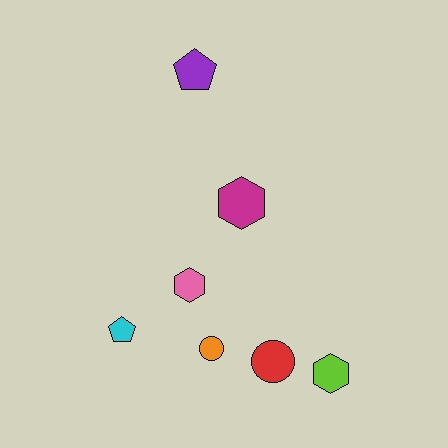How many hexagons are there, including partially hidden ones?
There are 3 hexagons.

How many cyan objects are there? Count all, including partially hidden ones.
There is 1 cyan object.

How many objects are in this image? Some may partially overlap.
There are 7 objects.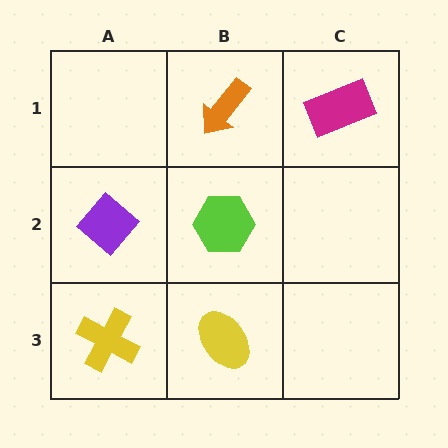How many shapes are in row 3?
2 shapes.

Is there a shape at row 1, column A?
No, that cell is empty.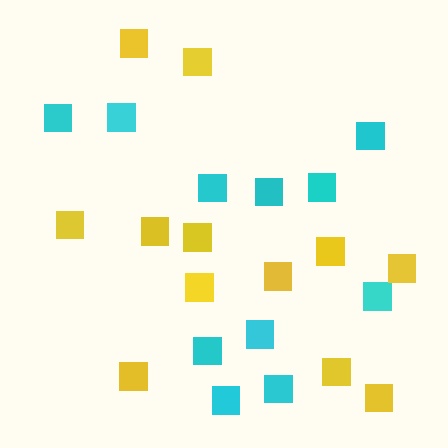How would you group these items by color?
There are 2 groups: one group of cyan squares (11) and one group of yellow squares (12).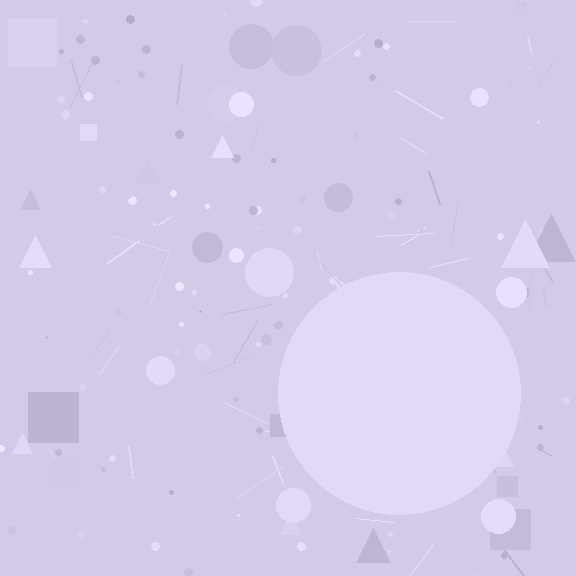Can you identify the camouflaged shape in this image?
The camouflaged shape is a circle.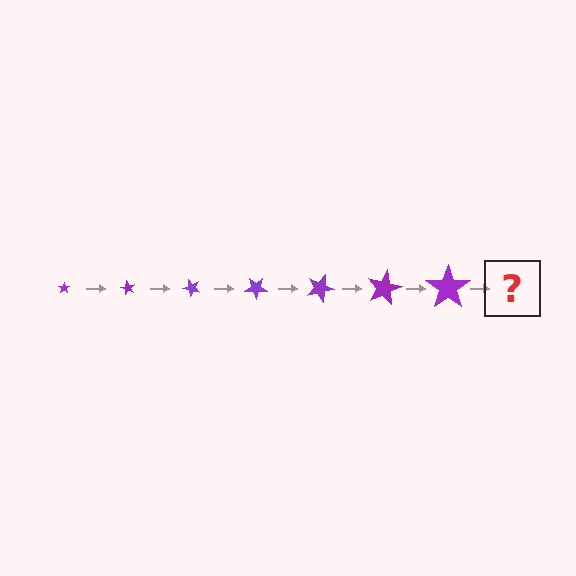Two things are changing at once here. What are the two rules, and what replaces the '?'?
The two rules are that the star grows larger each step and it rotates 60 degrees each step. The '?' should be a star, larger than the previous one and rotated 420 degrees from the start.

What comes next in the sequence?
The next element should be a star, larger than the previous one and rotated 420 degrees from the start.